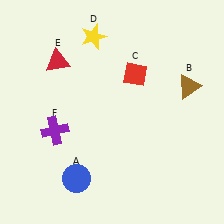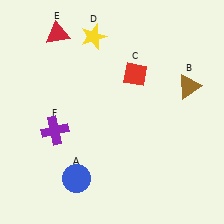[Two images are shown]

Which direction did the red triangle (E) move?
The red triangle (E) moved up.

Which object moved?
The red triangle (E) moved up.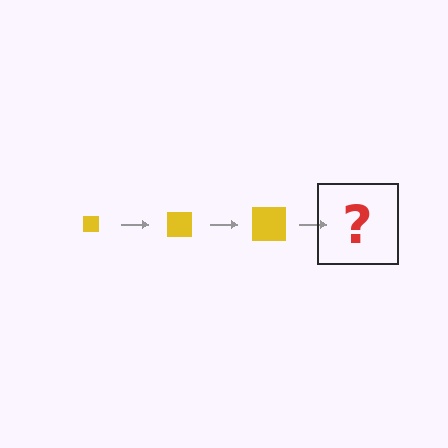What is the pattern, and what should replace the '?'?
The pattern is that the square gets progressively larger each step. The '?' should be a yellow square, larger than the previous one.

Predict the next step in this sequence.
The next step is a yellow square, larger than the previous one.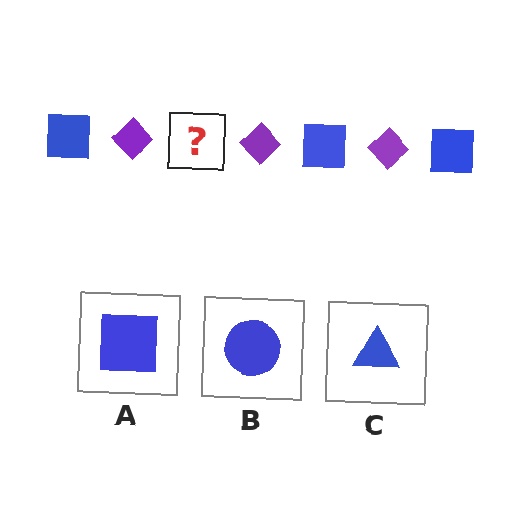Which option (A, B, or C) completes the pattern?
A.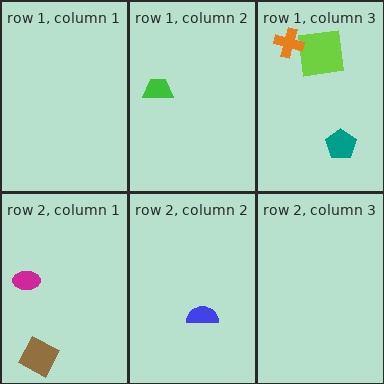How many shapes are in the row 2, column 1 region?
2.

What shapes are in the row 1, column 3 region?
The lime square, the orange cross, the teal pentagon.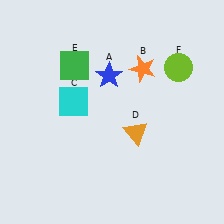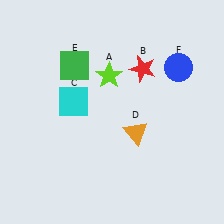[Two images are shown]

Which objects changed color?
A changed from blue to lime. B changed from orange to red. F changed from lime to blue.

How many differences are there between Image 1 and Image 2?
There are 3 differences between the two images.